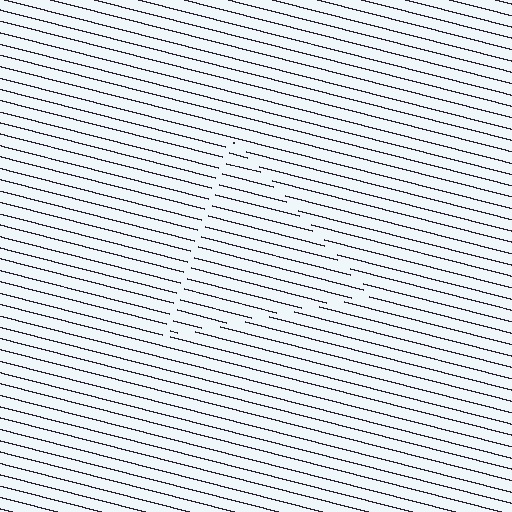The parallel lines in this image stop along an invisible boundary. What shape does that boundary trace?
An illusory triangle. The interior of the shape contains the same grating, shifted by half a period — the contour is defined by the phase discontinuity where line-ends from the inner and outer gratings abut.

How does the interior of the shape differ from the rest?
The interior of the shape contains the same grating, shifted by half a period — the contour is defined by the phase discontinuity where line-ends from the inner and outer gratings abut.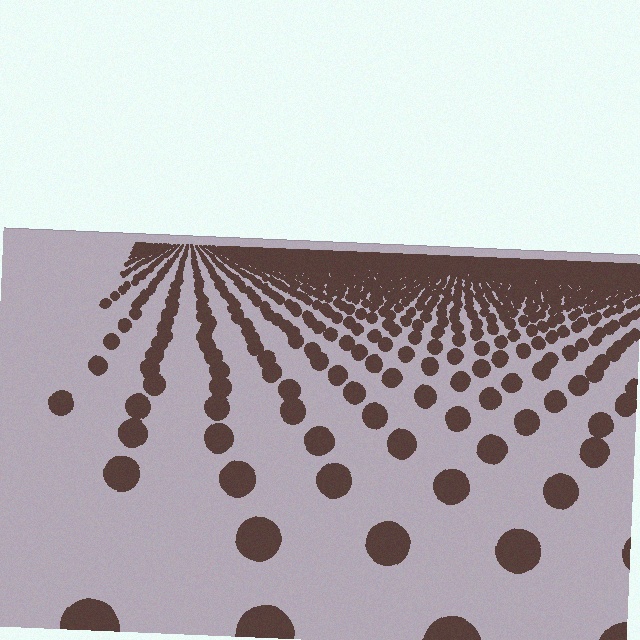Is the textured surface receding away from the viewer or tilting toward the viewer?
The surface is receding away from the viewer. Texture elements get smaller and denser toward the top.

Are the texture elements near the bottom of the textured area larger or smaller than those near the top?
Larger. Near the bottom, elements are closer to the viewer and appear at a bigger on-screen size.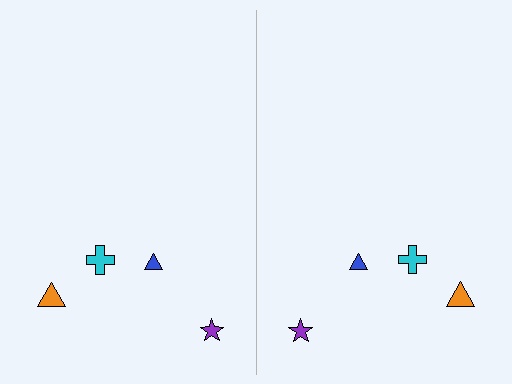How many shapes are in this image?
There are 8 shapes in this image.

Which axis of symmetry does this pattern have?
The pattern has a vertical axis of symmetry running through the center of the image.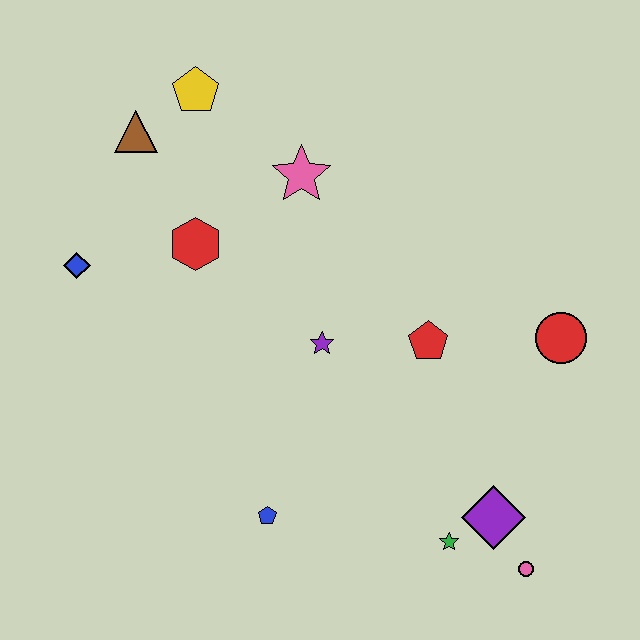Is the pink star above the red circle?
Yes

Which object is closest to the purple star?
The red pentagon is closest to the purple star.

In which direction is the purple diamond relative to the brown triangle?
The purple diamond is below the brown triangle.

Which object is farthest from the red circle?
The blue diamond is farthest from the red circle.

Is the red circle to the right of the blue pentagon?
Yes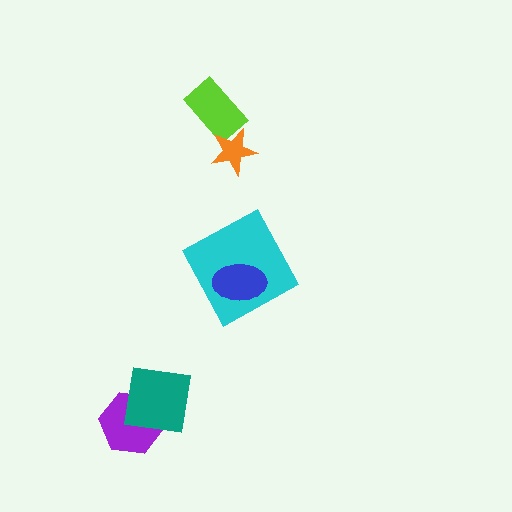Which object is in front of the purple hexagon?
The teal square is in front of the purple hexagon.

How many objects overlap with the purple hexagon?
1 object overlaps with the purple hexagon.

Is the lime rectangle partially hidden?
Yes, it is partially covered by another shape.